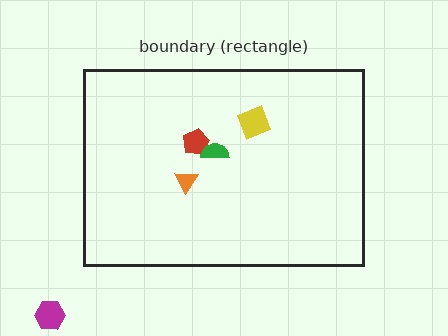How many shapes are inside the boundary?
4 inside, 1 outside.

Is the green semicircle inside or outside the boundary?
Inside.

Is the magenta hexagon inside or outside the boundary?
Outside.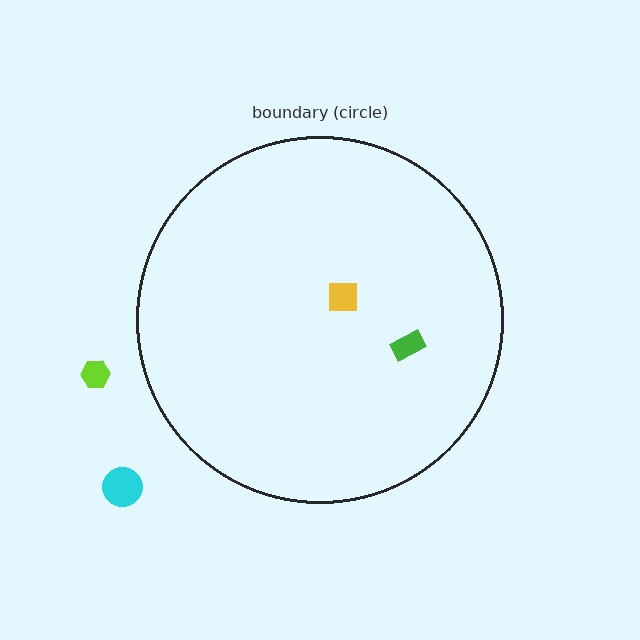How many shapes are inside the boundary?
2 inside, 2 outside.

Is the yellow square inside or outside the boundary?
Inside.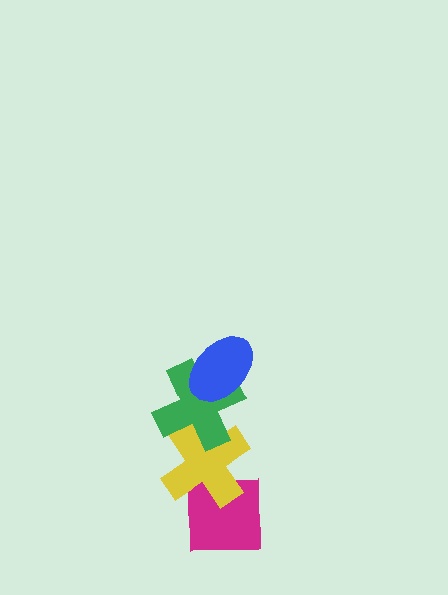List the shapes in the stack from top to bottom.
From top to bottom: the blue ellipse, the green cross, the yellow cross, the magenta square.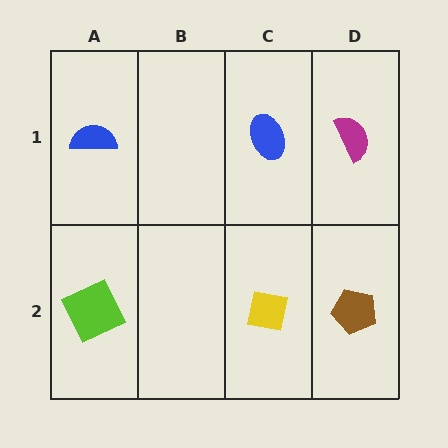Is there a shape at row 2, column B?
No, that cell is empty.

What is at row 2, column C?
A yellow square.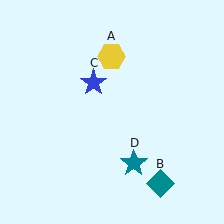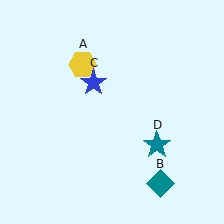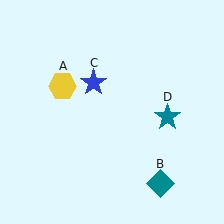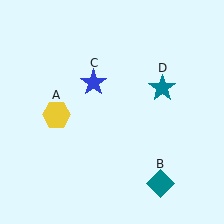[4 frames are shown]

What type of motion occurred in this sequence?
The yellow hexagon (object A), teal star (object D) rotated counterclockwise around the center of the scene.